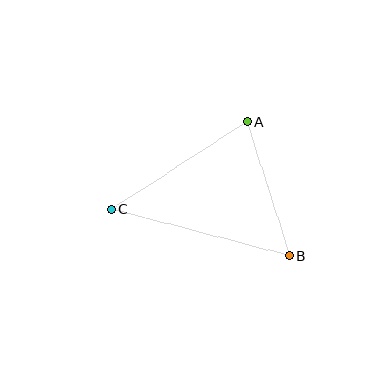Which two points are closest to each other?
Points A and B are closest to each other.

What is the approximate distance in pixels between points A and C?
The distance between A and C is approximately 161 pixels.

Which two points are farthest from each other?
Points B and C are farthest from each other.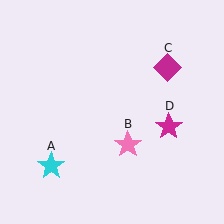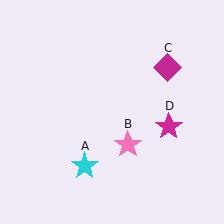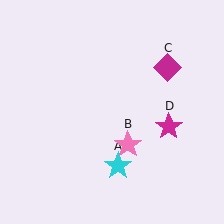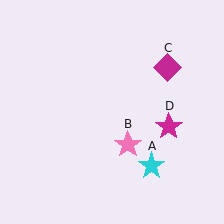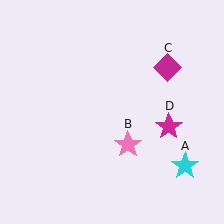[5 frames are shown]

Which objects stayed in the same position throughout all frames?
Pink star (object B) and magenta diamond (object C) and magenta star (object D) remained stationary.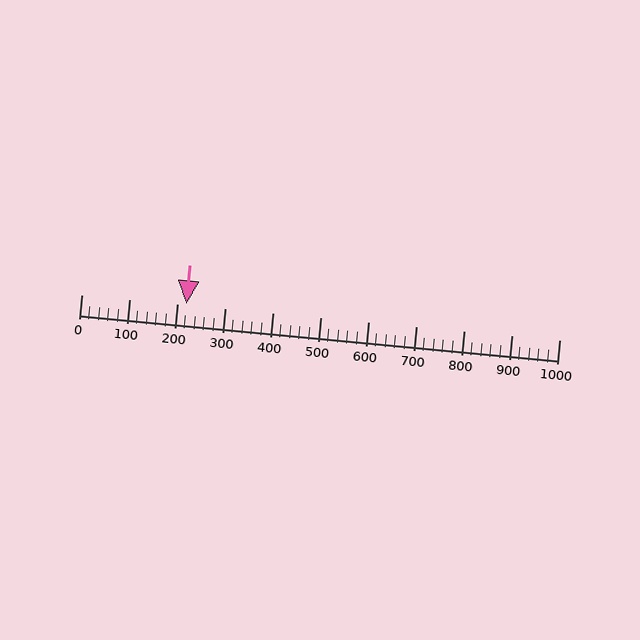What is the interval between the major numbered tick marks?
The major tick marks are spaced 100 units apart.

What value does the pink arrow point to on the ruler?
The pink arrow points to approximately 220.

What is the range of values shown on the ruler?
The ruler shows values from 0 to 1000.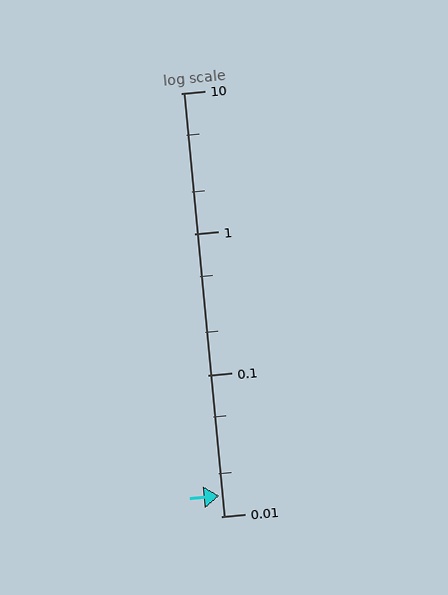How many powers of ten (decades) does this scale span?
The scale spans 3 decades, from 0.01 to 10.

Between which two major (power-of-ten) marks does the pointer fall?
The pointer is between 0.01 and 0.1.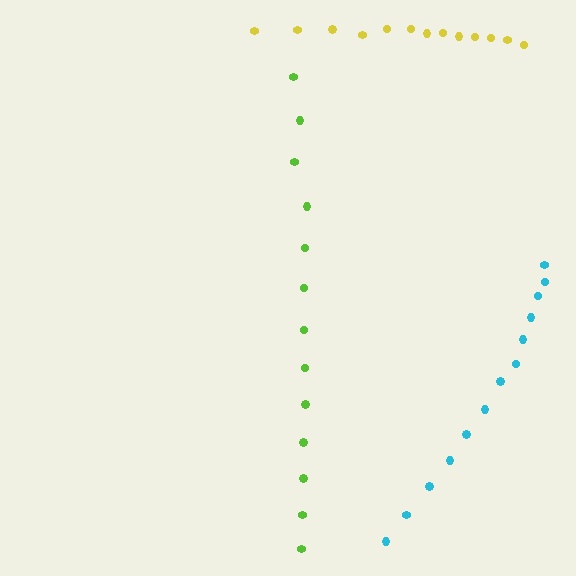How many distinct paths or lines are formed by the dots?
There are 3 distinct paths.